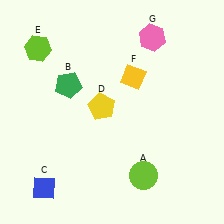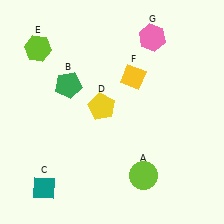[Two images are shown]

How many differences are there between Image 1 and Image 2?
There is 1 difference between the two images.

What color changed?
The diamond (C) changed from blue in Image 1 to teal in Image 2.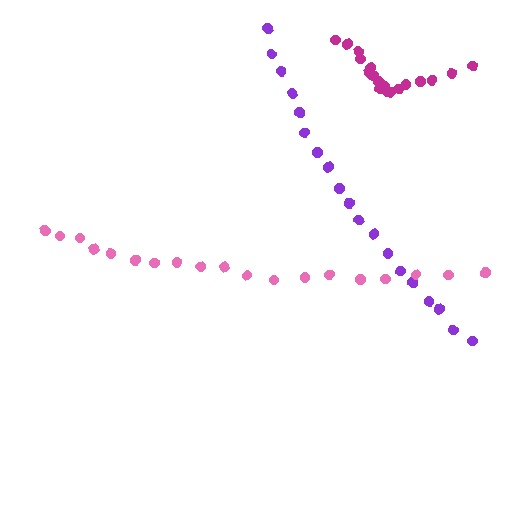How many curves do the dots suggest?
There are 3 distinct paths.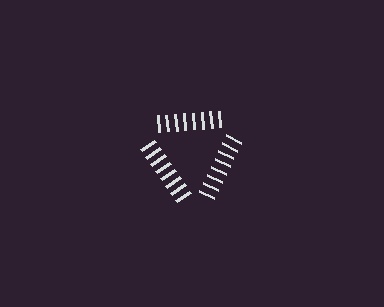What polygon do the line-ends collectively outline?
An illusory triangle — the line segments terminate on its edges but no continuous stroke is drawn.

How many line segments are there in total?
24 — 8 along each of the 3 edges.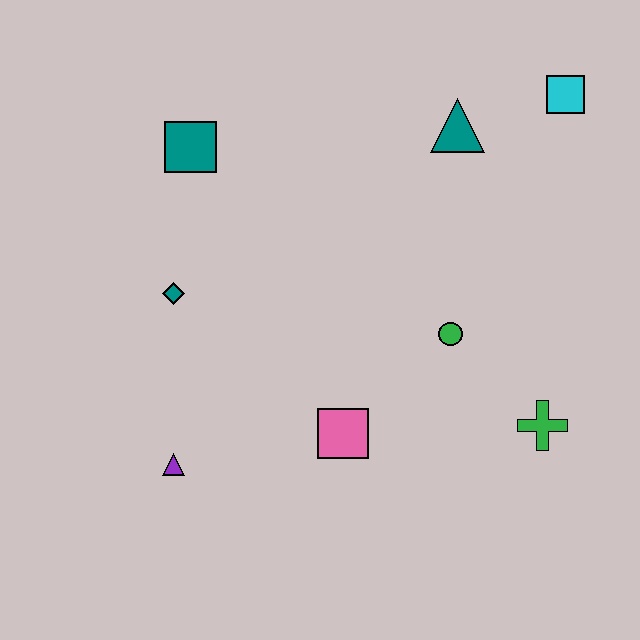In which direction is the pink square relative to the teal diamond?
The pink square is to the right of the teal diamond.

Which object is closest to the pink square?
The green circle is closest to the pink square.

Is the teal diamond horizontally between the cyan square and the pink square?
No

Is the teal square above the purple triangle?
Yes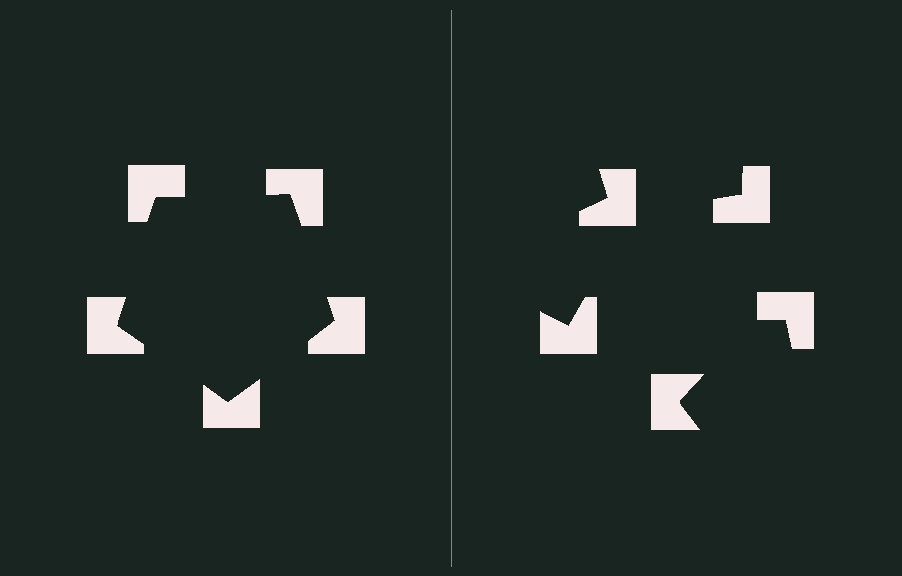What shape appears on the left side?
An illusory pentagon.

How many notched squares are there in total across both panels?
10 — 5 on each side.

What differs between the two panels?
The notched squares are positioned identically on both sides; only the wedge orientations differ. On the left they align to a pentagon; on the right they are misaligned.